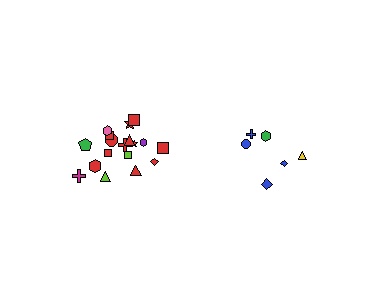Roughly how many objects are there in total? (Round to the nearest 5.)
Roughly 25 objects in total.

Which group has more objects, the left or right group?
The left group.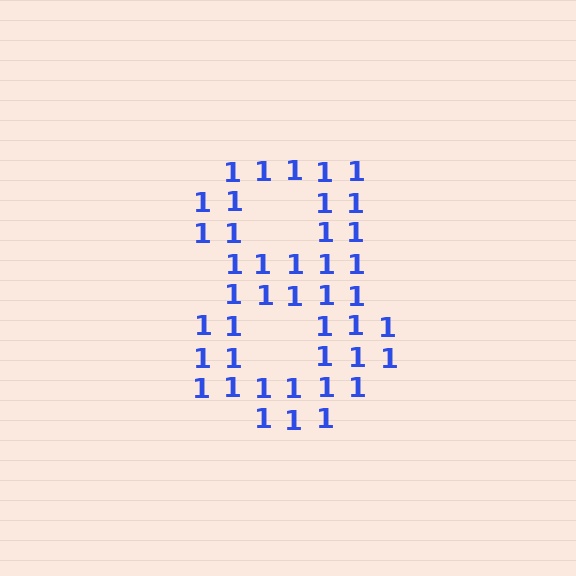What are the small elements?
The small elements are digit 1's.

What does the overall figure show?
The overall figure shows the digit 8.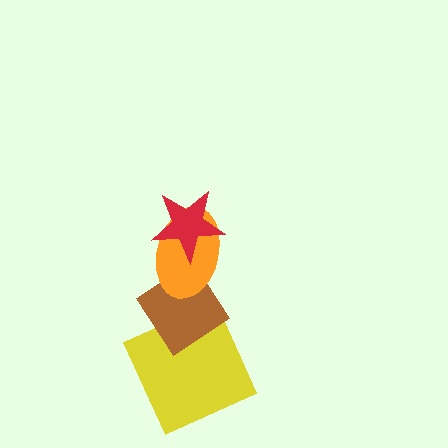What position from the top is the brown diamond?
The brown diamond is 3rd from the top.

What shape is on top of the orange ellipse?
The red star is on top of the orange ellipse.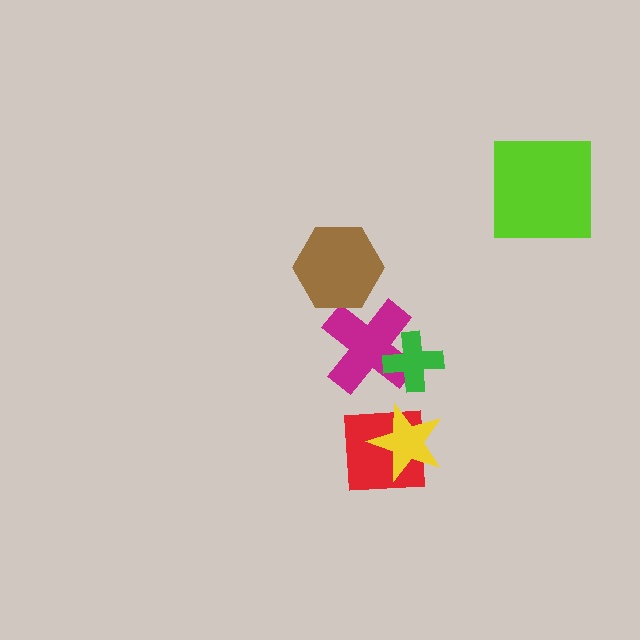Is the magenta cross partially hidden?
Yes, it is partially covered by another shape.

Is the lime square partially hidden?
No, no other shape covers it.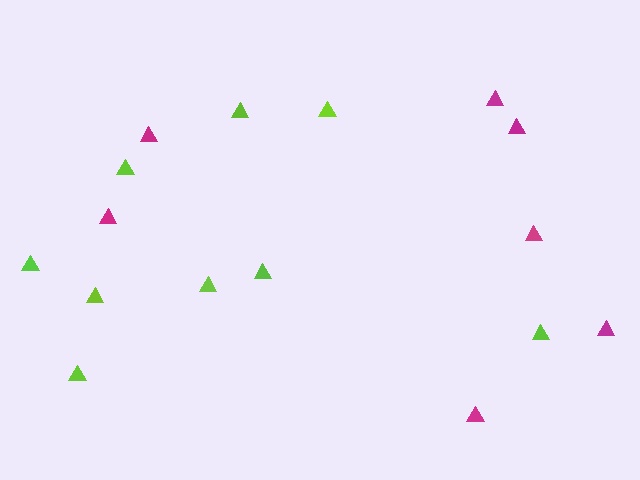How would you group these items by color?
There are 2 groups: one group of magenta triangles (7) and one group of lime triangles (9).